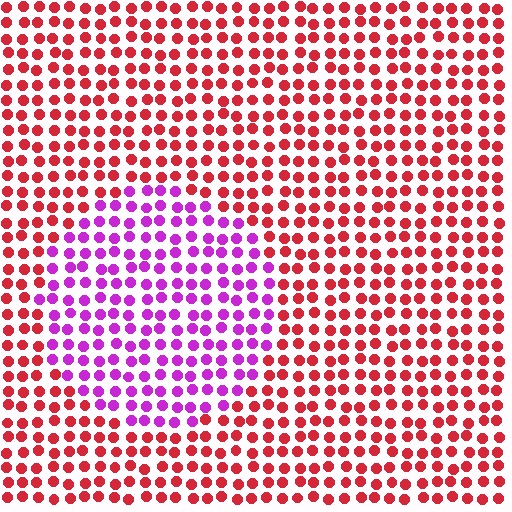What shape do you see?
I see a circle.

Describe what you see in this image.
The image is filled with small red elements in a uniform arrangement. A circle-shaped region is visible where the elements are tinted to a slightly different hue, forming a subtle color boundary.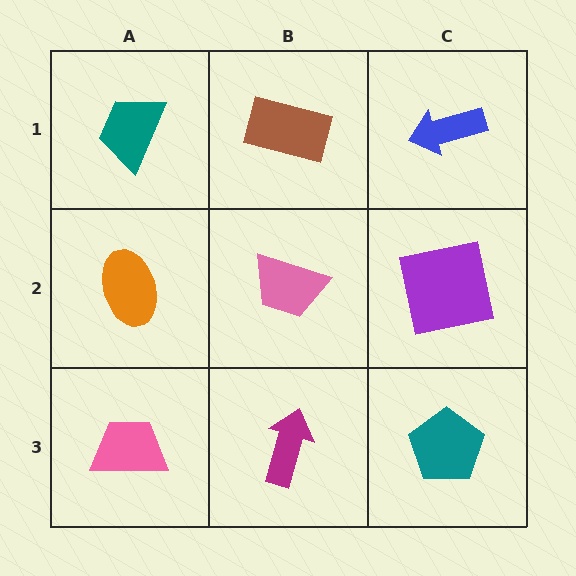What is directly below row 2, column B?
A magenta arrow.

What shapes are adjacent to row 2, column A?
A teal trapezoid (row 1, column A), a pink trapezoid (row 3, column A), a pink trapezoid (row 2, column B).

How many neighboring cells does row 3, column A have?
2.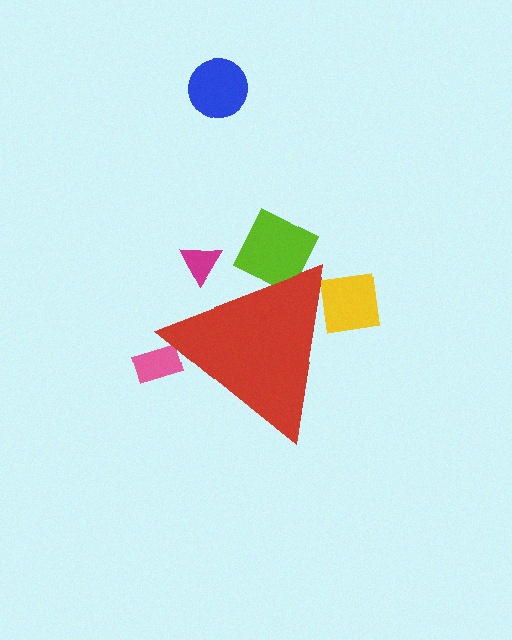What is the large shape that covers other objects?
A red triangle.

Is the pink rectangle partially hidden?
Yes, the pink rectangle is partially hidden behind the red triangle.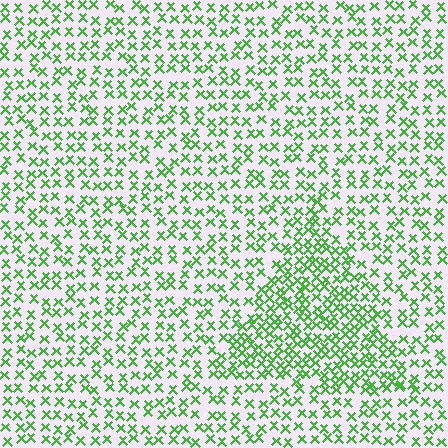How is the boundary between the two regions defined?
The boundary is defined by a change in element density (approximately 1.8x ratio). All elements are the same color, size, and shape.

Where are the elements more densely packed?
The elements are more densely packed inside the triangle boundary.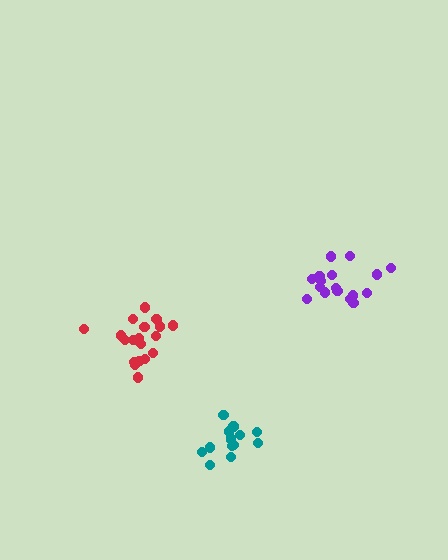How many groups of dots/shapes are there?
There are 3 groups.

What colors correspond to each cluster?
The clusters are colored: red, teal, purple.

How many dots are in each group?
Group 1: 19 dots, Group 2: 14 dots, Group 3: 17 dots (50 total).